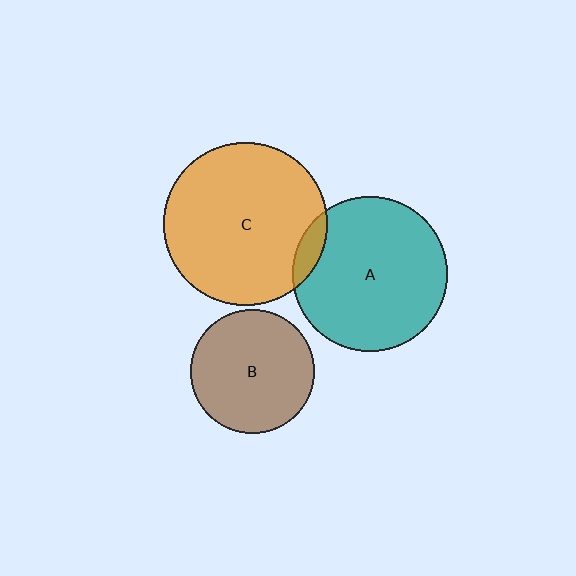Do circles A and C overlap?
Yes.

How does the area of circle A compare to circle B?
Approximately 1.6 times.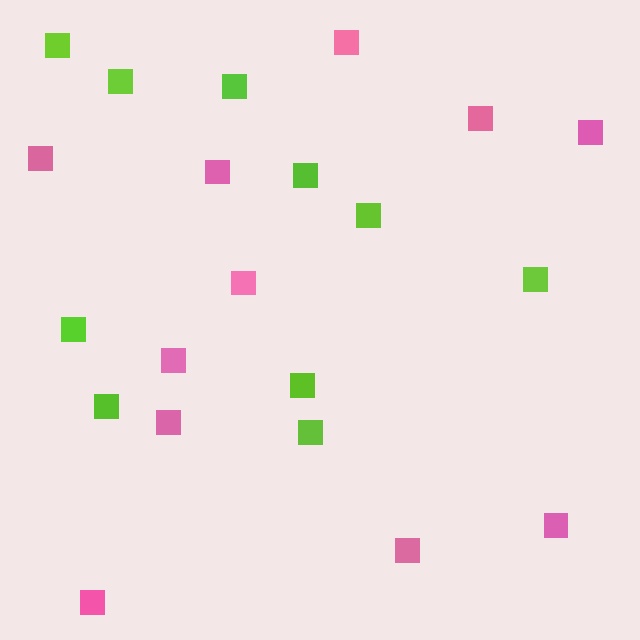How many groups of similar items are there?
There are 2 groups: one group of pink squares (11) and one group of lime squares (10).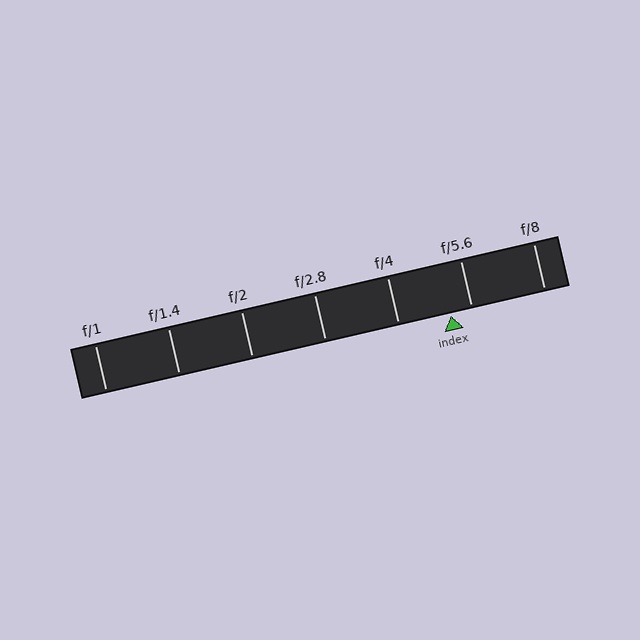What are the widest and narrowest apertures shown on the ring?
The widest aperture shown is f/1 and the narrowest is f/8.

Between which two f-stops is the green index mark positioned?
The index mark is between f/4 and f/5.6.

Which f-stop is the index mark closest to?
The index mark is closest to f/5.6.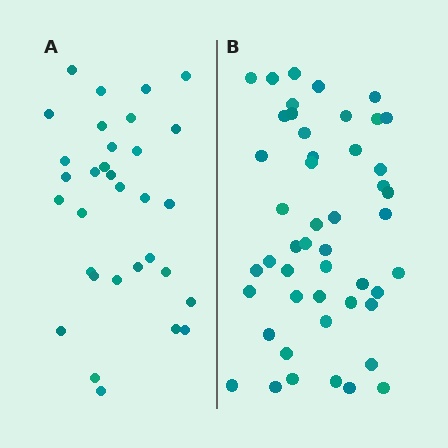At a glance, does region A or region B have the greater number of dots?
Region B (the right region) has more dots.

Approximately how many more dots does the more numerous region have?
Region B has approximately 15 more dots than region A.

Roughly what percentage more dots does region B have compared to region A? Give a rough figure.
About 50% more.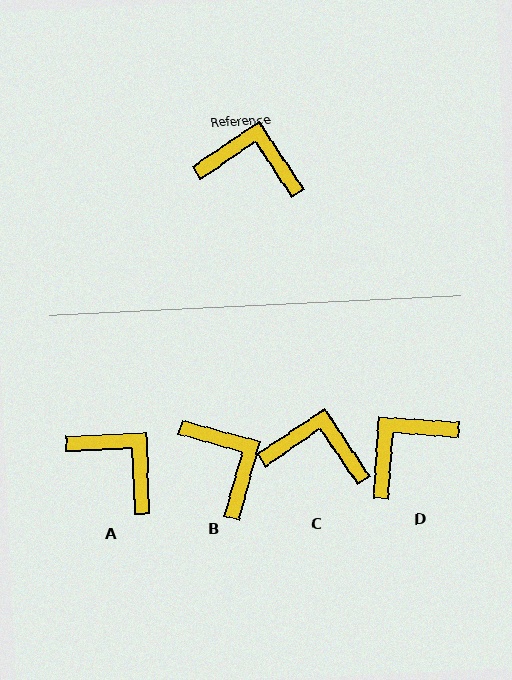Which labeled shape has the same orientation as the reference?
C.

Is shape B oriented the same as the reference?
No, it is off by about 50 degrees.